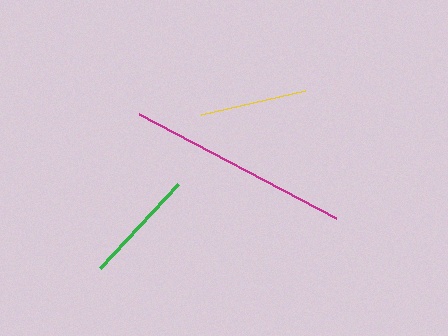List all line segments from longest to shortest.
From longest to shortest: magenta, green, yellow.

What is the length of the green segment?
The green segment is approximately 114 pixels long.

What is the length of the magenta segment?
The magenta segment is approximately 223 pixels long.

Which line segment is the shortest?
The yellow line is the shortest at approximately 107 pixels.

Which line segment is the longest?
The magenta line is the longest at approximately 223 pixels.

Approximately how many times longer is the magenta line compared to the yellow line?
The magenta line is approximately 2.1 times the length of the yellow line.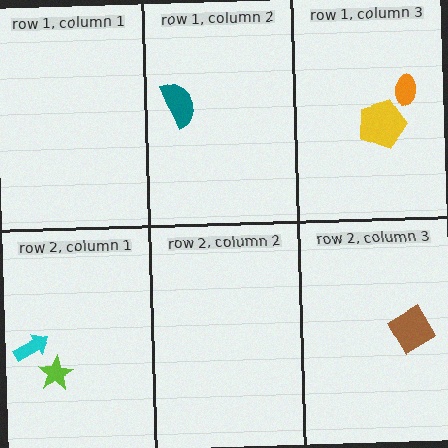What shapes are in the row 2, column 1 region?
The cyan arrow, the lime star.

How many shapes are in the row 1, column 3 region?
2.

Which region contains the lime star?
The row 2, column 1 region.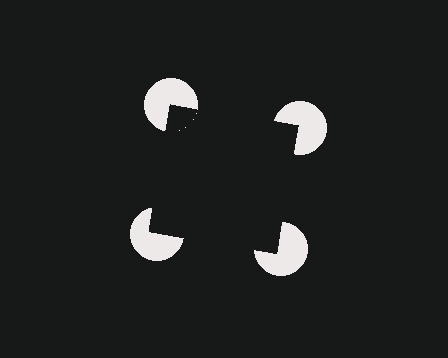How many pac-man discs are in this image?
There are 4 — one at each vertex of the illusory square.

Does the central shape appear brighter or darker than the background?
It typically appears slightly darker than the background, even though no actual brightness change is drawn.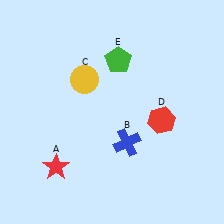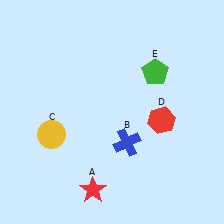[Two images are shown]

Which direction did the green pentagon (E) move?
The green pentagon (E) moved right.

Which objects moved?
The objects that moved are: the red star (A), the yellow circle (C), the green pentagon (E).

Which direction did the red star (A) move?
The red star (A) moved right.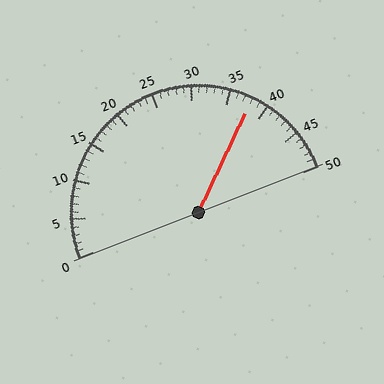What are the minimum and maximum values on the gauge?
The gauge ranges from 0 to 50.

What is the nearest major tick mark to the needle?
The nearest major tick mark is 40.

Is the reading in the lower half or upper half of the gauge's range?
The reading is in the upper half of the range (0 to 50).